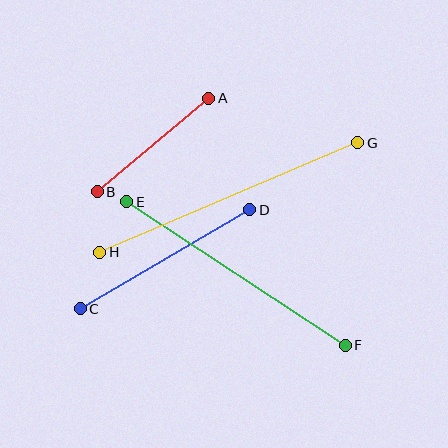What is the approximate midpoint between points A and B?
The midpoint is at approximately (153, 145) pixels.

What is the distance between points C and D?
The distance is approximately 196 pixels.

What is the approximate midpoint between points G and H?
The midpoint is at approximately (229, 197) pixels.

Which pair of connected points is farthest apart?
Points G and H are farthest apart.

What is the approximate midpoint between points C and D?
The midpoint is at approximately (165, 259) pixels.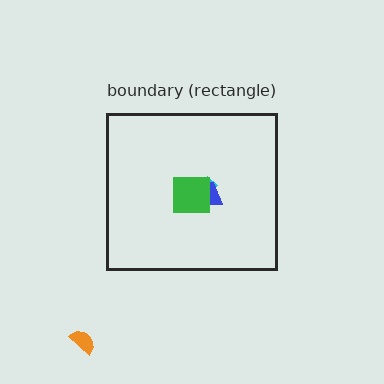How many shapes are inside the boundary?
3 inside, 1 outside.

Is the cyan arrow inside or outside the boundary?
Inside.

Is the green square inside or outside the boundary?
Inside.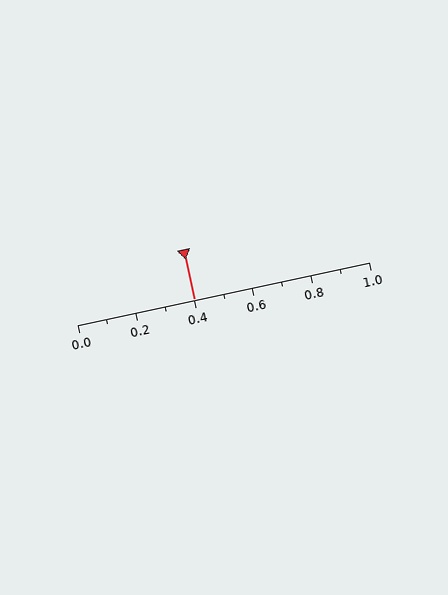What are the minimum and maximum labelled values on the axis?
The axis runs from 0.0 to 1.0.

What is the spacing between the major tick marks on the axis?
The major ticks are spaced 0.2 apart.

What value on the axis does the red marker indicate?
The marker indicates approximately 0.4.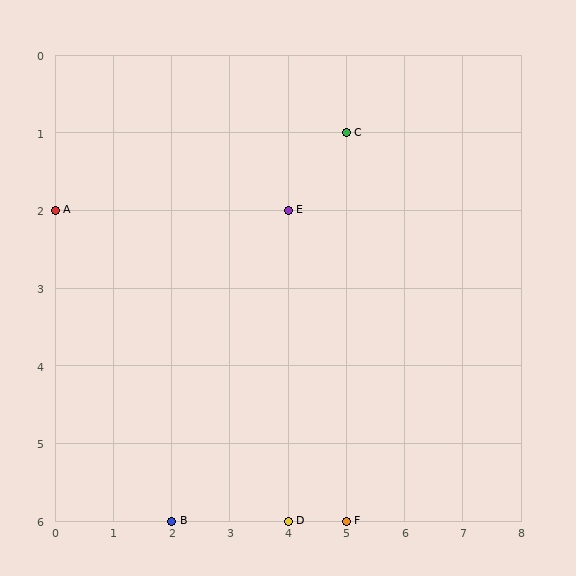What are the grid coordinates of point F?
Point F is at grid coordinates (5, 6).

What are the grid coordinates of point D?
Point D is at grid coordinates (4, 6).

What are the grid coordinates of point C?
Point C is at grid coordinates (5, 1).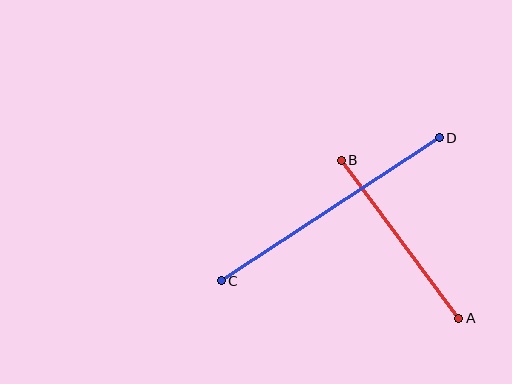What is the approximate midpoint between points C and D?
The midpoint is at approximately (330, 209) pixels.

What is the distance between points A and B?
The distance is approximately 197 pixels.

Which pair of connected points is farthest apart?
Points C and D are farthest apart.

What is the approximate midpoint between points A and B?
The midpoint is at approximately (400, 239) pixels.